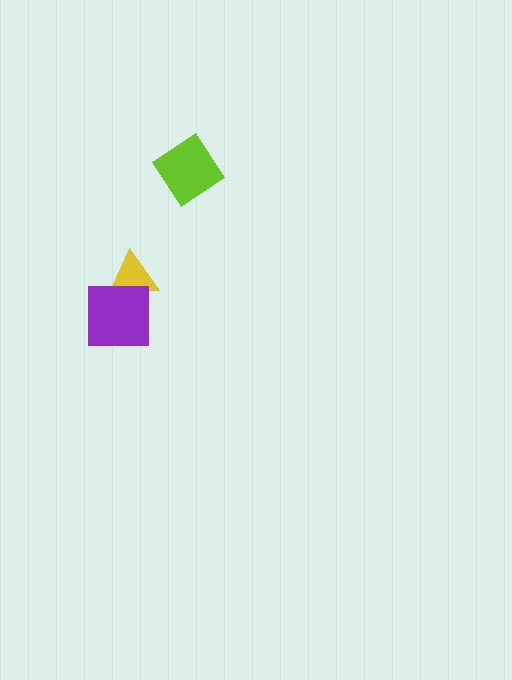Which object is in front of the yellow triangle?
The purple square is in front of the yellow triangle.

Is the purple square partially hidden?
No, no other shape covers it.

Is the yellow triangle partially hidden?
Yes, it is partially covered by another shape.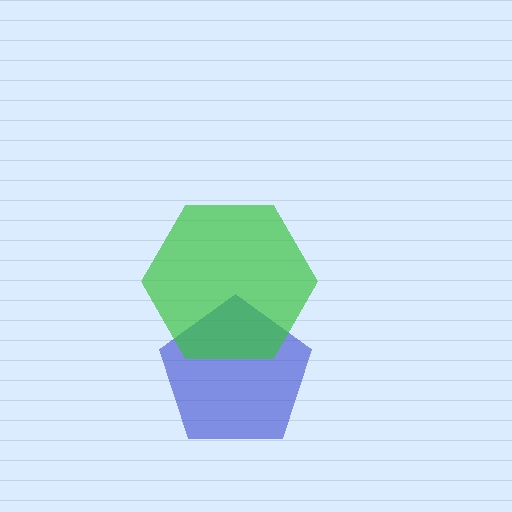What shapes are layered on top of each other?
The layered shapes are: a blue pentagon, a green hexagon.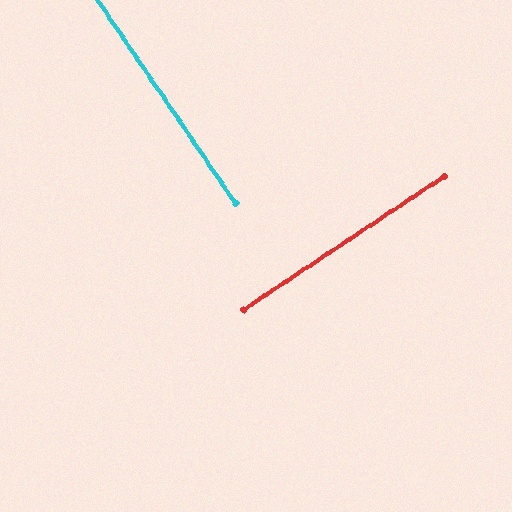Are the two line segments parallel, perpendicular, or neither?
Perpendicular — they meet at approximately 90°.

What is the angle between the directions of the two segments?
Approximately 90 degrees.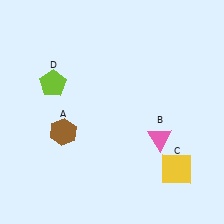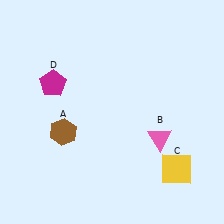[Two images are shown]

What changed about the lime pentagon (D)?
In Image 1, D is lime. In Image 2, it changed to magenta.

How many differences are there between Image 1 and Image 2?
There is 1 difference between the two images.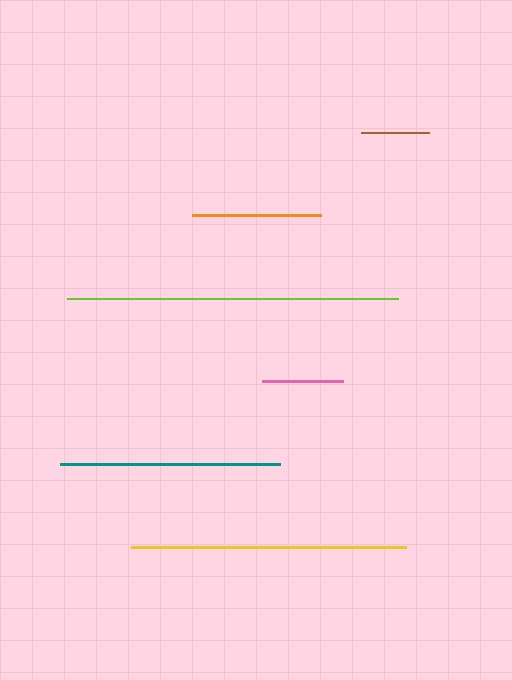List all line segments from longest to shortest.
From longest to shortest: lime, yellow, teal, orange, pink, brown.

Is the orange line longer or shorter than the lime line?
The lime line is longer than the orange line.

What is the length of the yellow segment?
The yellow segment is approximately 275 pixels long.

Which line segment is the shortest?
The brown line is the shortest at approximately 68 pixels.